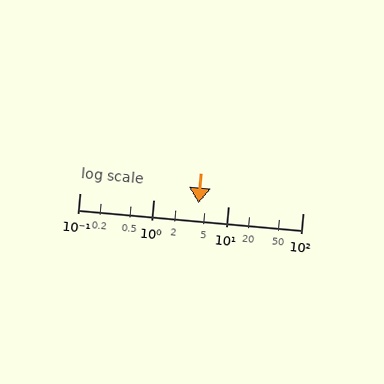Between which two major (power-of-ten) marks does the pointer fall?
The pointer is between 1 and 10.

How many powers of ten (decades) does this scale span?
The scale spans 3 decades, from 0.1 to 100.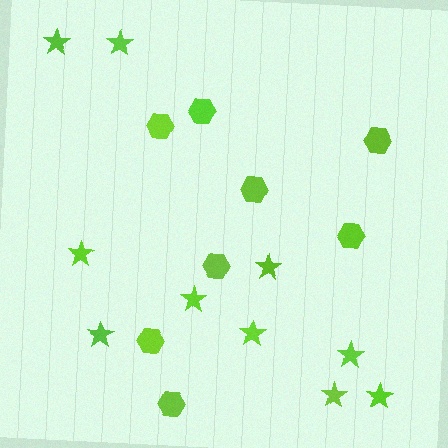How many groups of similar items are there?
There are 2 groups: one group of stars (10) and one group of hexagons (8).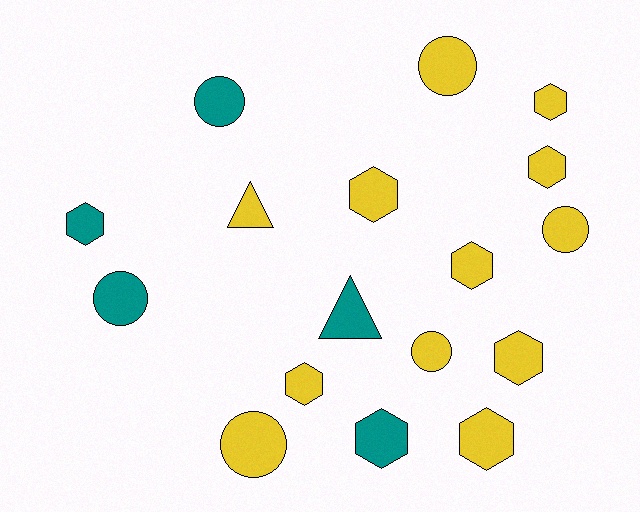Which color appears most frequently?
Yellow, with 12 objects.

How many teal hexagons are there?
There are 2 teal hexagons.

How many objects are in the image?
There are 17 objects.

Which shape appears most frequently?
Hexagon, with 9 objects.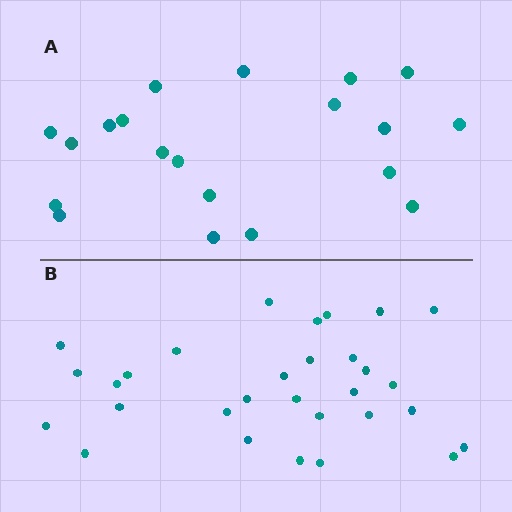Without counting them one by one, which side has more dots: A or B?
Region B (the bottom region) has more dots.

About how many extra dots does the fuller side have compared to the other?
Region B has roughly 10 or so more dots than region A.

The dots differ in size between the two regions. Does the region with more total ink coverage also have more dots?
No. Region A has more total ink coverage because its dots are larger, but region B actually contains more individual dots. Total area can be misleading — the number of items is what matters here.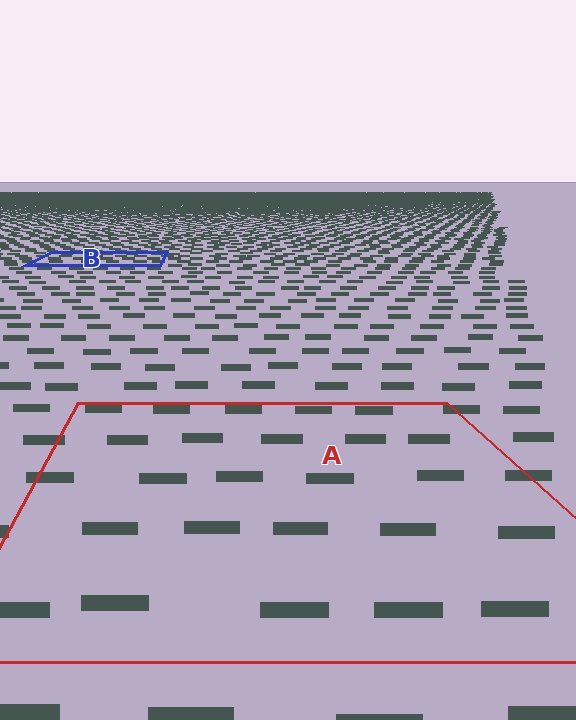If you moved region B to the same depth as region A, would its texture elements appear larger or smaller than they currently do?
They would appear larger. At a closer depth, the same texture elements are projected at a bigger on-screen size.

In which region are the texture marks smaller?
The texture marks are smaller in region B, because it is farther away.